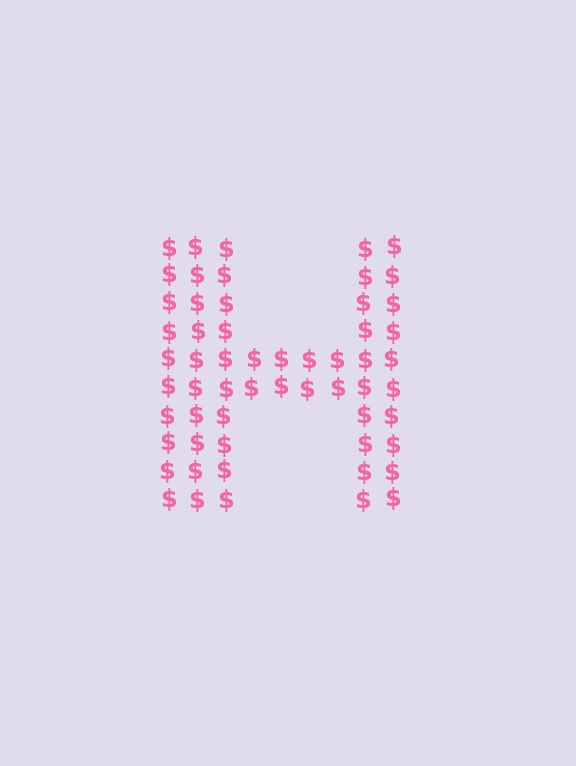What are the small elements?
The small elements are dollar signs.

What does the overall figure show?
The overall figure shows the letter H.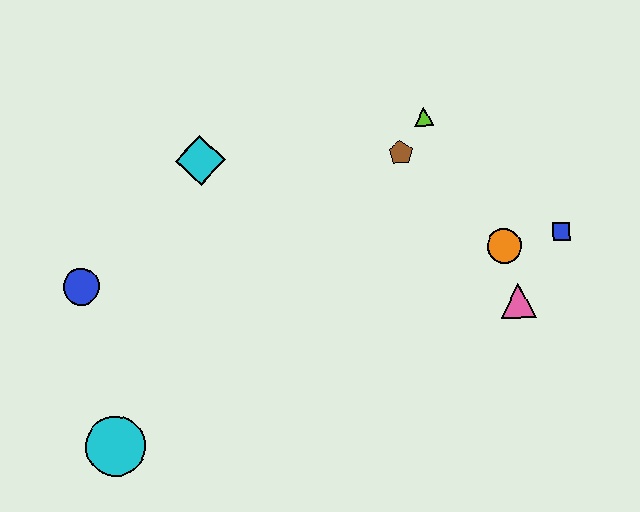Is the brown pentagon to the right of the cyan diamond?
Yes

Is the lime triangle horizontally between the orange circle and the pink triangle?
No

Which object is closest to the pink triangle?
The orange circle is closest to the pink triangle.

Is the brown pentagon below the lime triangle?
Yes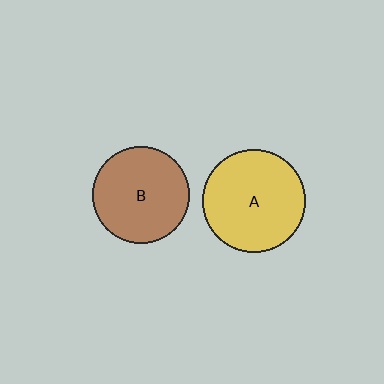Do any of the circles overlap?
No, none of the circles overlap.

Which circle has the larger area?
Circle A (yellow).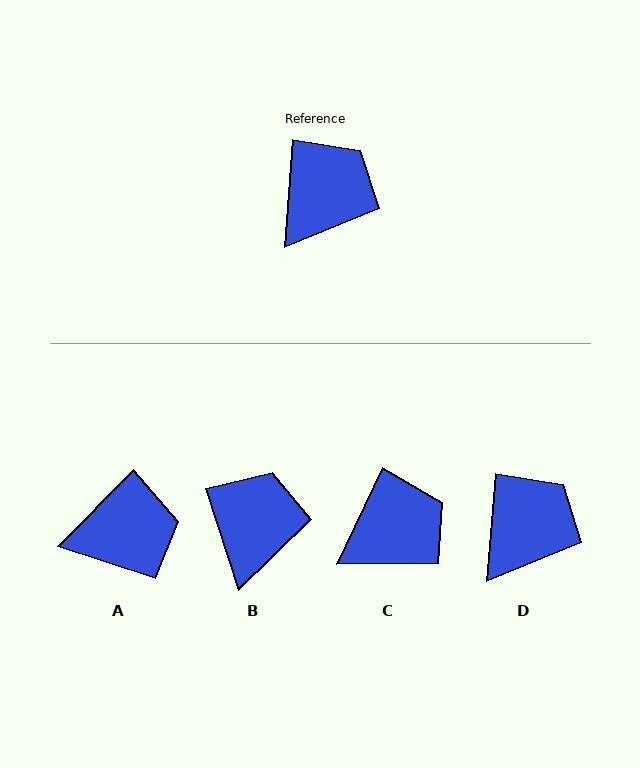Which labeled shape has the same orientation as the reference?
D.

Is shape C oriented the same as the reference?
No, it is off by about 21 degrees.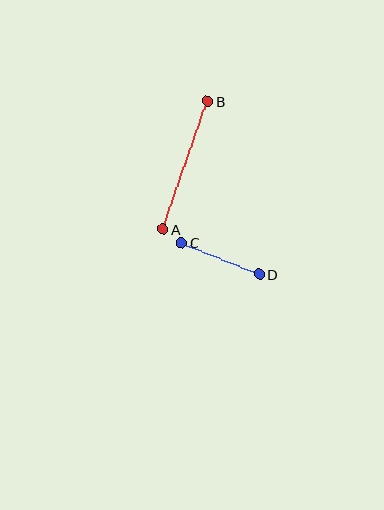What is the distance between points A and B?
The distance is approximately 135 pixels.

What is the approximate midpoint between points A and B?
The midpoint is at approximately (185, 165) pixels.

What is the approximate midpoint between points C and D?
The midpoint is at approximately (220, 259) pixels.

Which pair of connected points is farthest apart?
Points A and B are farthest apart.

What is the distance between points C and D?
The distance is approximately 84 pixels.